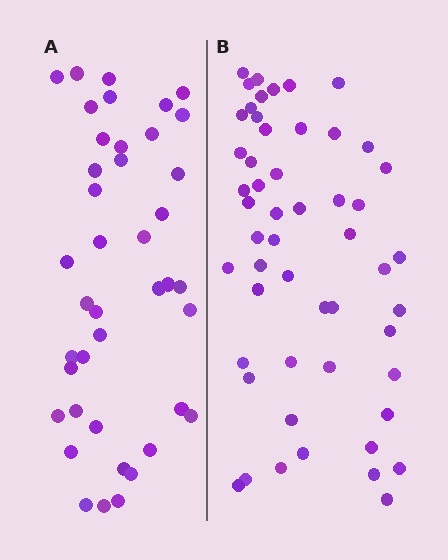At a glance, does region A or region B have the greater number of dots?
Region B (the right region) has more dots.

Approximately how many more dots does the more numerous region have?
Region B has roughly 12 or so more dots than region A.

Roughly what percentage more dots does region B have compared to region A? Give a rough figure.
About 30% more.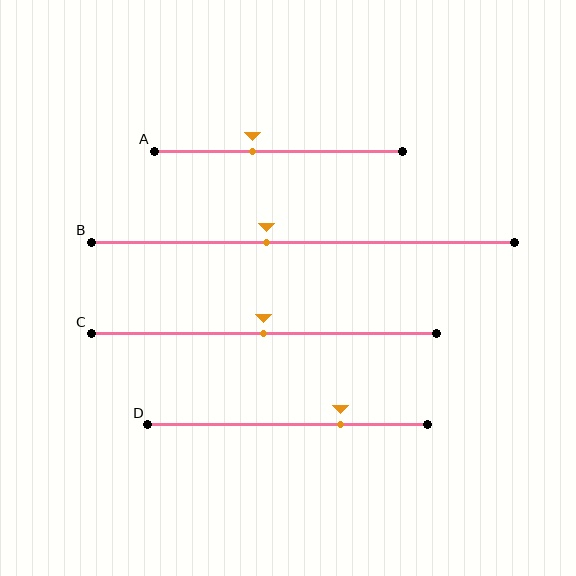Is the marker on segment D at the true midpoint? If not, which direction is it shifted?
No, the marker on segment D is shifted to the right by about 19% of the segment length.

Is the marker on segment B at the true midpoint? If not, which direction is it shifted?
No, the marker on segment B is shifted to the left by about 8% of the segment length.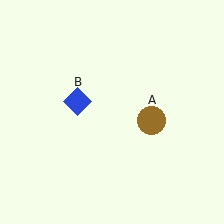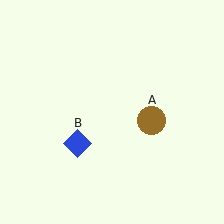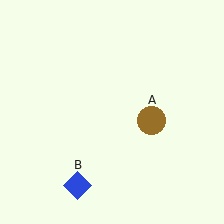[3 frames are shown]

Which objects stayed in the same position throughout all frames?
Brown circle (object A) remained stationary.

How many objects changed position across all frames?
1 object changed position: blue diamond (object B).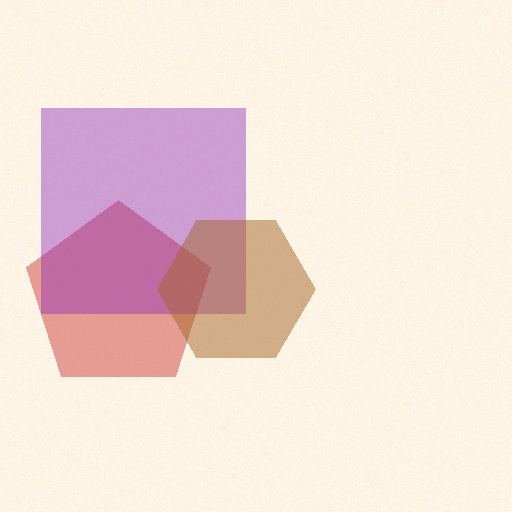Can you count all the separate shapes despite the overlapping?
Yes, there are 3 separate shapes.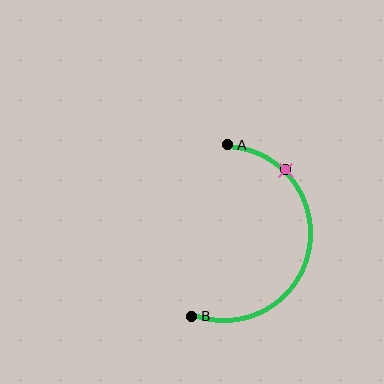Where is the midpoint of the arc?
The arc midpoint is the point on the curve farthest from the straight line joining A and B. It sits to the right of that line.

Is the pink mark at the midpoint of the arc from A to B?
No. The pink mark lies on the arc but is closer to endpoint A. The arc midpoint would be at the point on the curve equidistant along the arc from both A and B.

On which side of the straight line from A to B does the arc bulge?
The arc bulges to the right of the straight line connecting A and B.